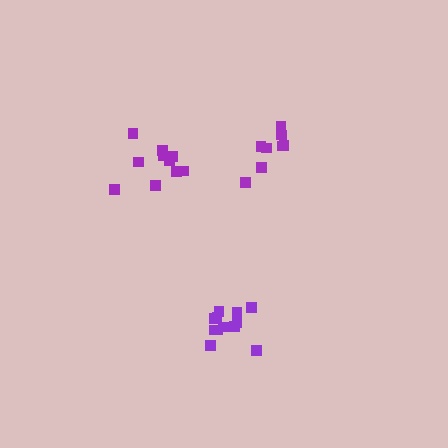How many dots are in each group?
Group 1: 12 dots, Group 2: 10 dots, Group 3: 8 dots (30 total).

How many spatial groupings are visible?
There are 3 spatial groupings.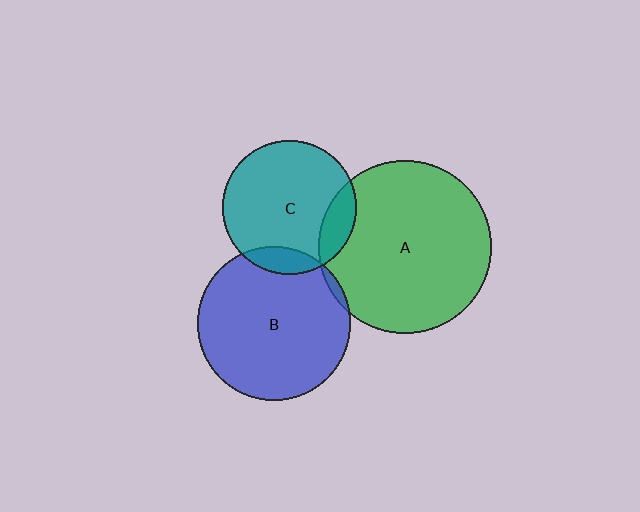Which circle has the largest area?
Circle A (green).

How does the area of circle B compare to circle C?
Approximately 1.3 times.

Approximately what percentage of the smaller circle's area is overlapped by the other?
Approximately 15%.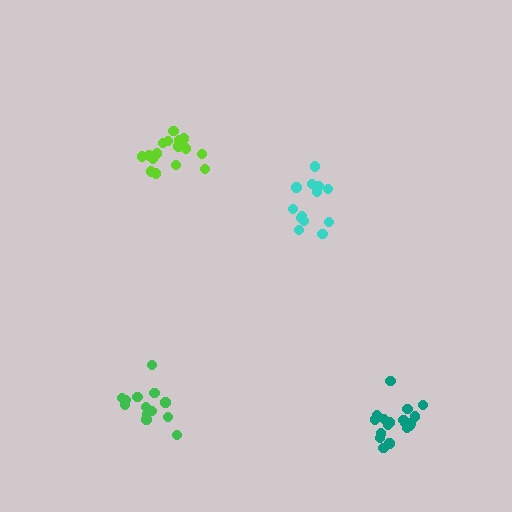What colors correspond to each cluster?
The clusters are colored: lime, green, teal, cyan.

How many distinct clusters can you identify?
There are 4 distinct clusters.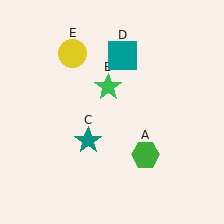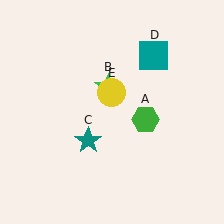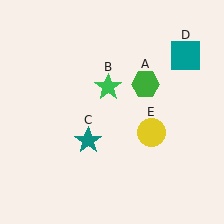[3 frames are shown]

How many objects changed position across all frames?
3 objects changed position: green hexagon (object A), teal square (object D), yellow circle (object E).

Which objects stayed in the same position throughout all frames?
Green star (object B) and teal star (object C) remained stationary.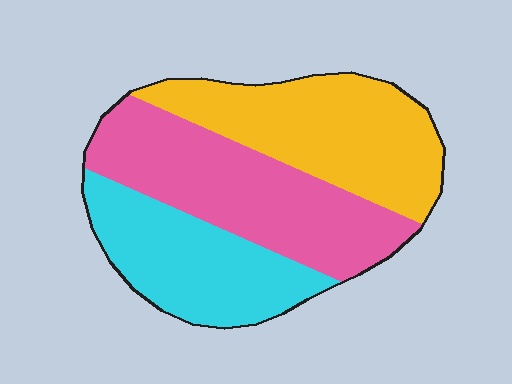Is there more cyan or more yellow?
Yellow.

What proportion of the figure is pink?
Pink covers about 40% of the figure.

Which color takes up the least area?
Cyan, at roughly 30%.